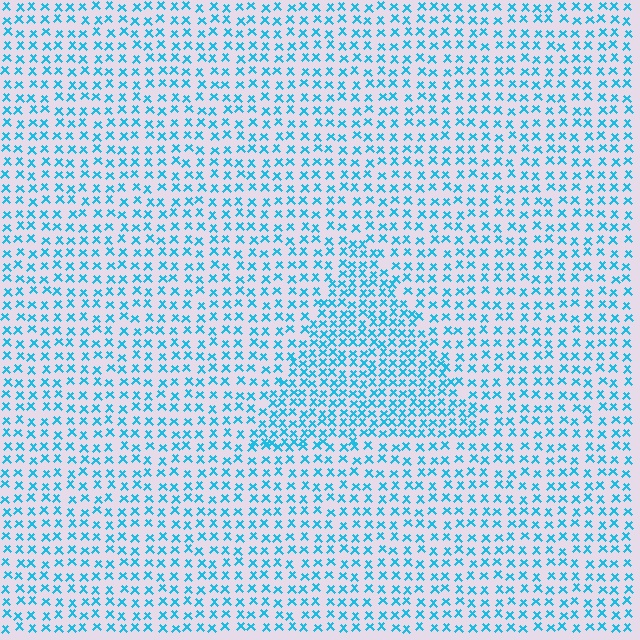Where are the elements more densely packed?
The elements are more densely packed inside the triangle boundary.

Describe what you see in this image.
The image contains small cyan elements arranged at two different densities. A triangle-shaped region is visible where the elements are more densely packed than the surrounding area.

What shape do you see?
I see a triangle.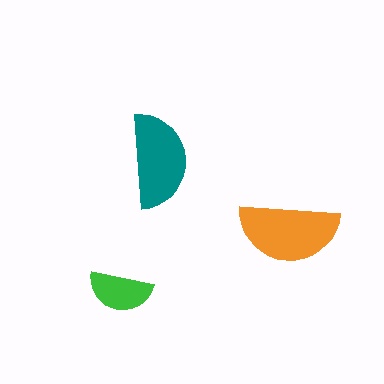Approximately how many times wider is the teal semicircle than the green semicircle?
About 1.5 times wider.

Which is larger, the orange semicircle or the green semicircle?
The orange one.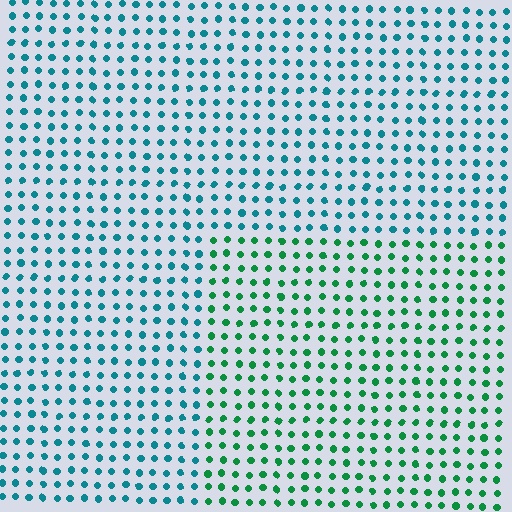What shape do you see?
I see a rectangle.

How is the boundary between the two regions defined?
The boundary is defined purely by a slight shift in hue (about 42 degrees). Spacing, size, and orientation are identical on both sides.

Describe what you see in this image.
The image is filled with small teal elements in a uniform arrangement. A rectangle-shaped region is visible where the elements are tinted to a slightly different hue, forming a subtle color boundary.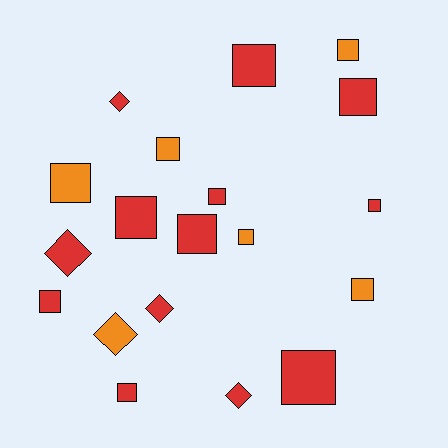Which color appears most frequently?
Red, with 13 objects.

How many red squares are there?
There are 9 red squares.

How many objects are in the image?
There are 19 objects.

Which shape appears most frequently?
Square, with 14 objects.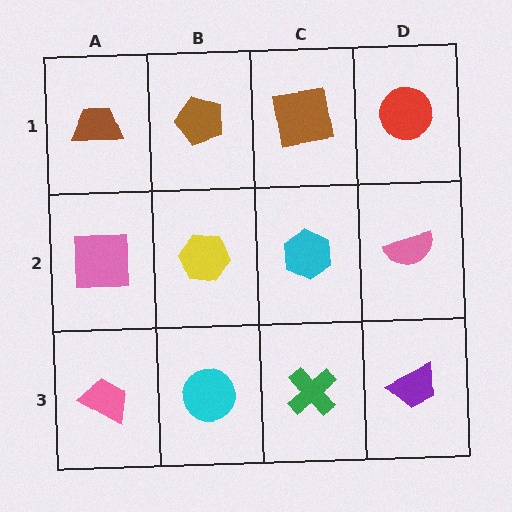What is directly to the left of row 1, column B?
A brown trapezoid.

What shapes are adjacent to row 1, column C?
A cyan hexagon (row 2, column C), a brown pentagon (row 1, column B), a red circle (row 1, column D).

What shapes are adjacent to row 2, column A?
A brown trapezoid (row 1, column A), a pink trapezoid (row 3, column A), a yellow hexagon (row 2, column B).